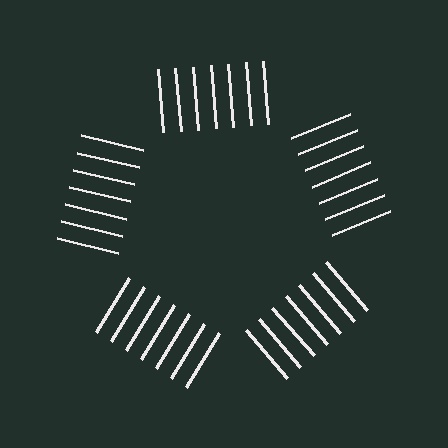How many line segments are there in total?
35 — 7 along each of the 5 edges.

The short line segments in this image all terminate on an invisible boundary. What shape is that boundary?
An illusory pentagon — the line segments terminate on its edges but no continuous stroke is drawn.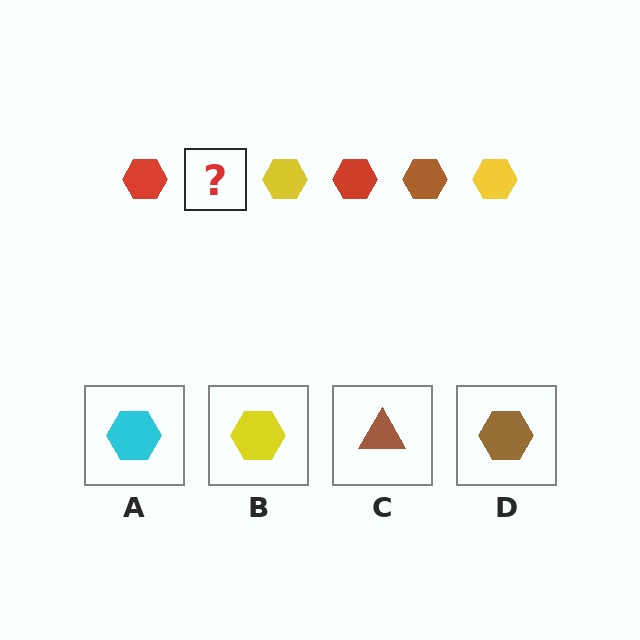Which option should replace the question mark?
Option D.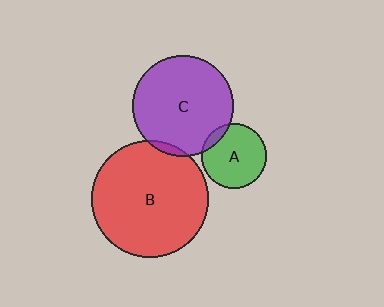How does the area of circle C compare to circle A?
Approximately 2.4 times.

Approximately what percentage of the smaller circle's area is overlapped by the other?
Approximately 10%.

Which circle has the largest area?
Circle B (red).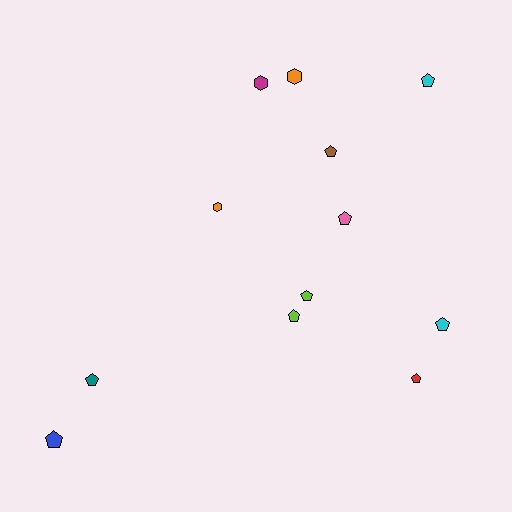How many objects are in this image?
There are 12 objects.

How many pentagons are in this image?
There are 9 pentagons.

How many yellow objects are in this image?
There are no yellow objects.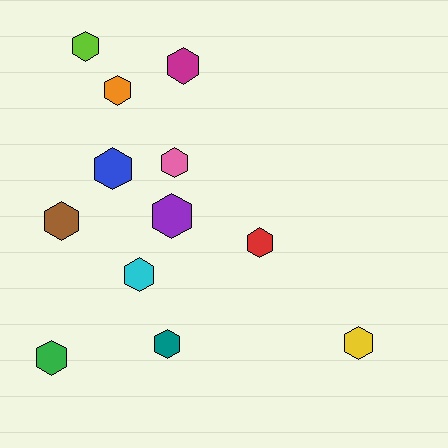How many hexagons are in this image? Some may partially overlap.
There are 12 hexagons.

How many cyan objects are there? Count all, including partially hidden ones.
There is 1 cyan object.